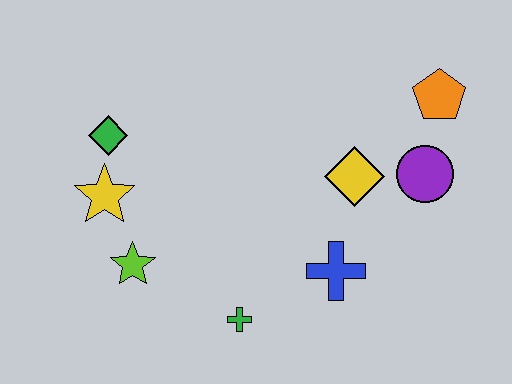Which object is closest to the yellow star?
The green diamond is closest to the yellow star.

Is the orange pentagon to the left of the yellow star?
No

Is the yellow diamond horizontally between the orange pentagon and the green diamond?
Yes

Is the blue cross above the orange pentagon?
No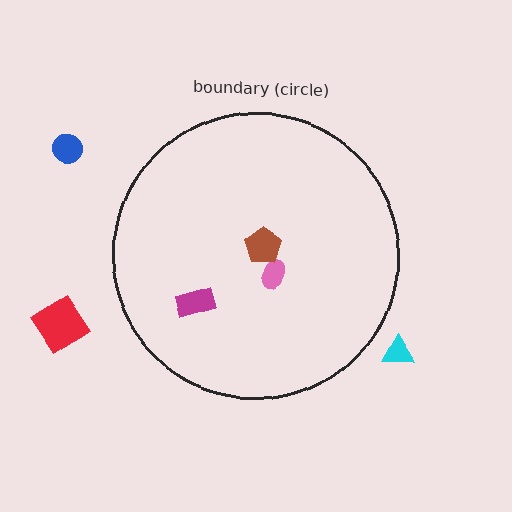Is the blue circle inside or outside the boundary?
Outside.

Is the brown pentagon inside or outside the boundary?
Inside.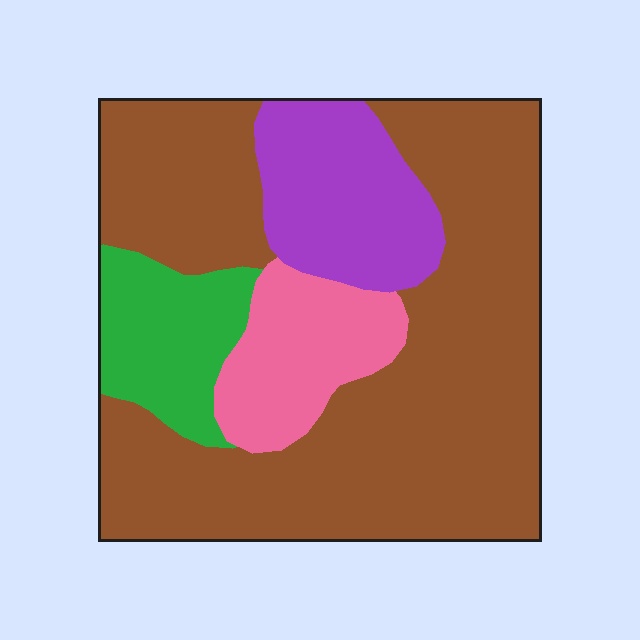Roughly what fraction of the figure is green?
Green covers around 10% of the figure.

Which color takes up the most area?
Brown, at roughly 65%.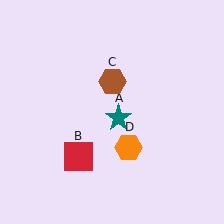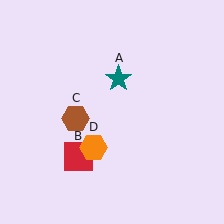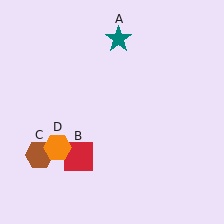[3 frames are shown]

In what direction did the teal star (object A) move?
The teal star (object A) moved up.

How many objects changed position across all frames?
3 objects changed position: teal star (object A), brown hexagon (object C), orange hexagon (object D).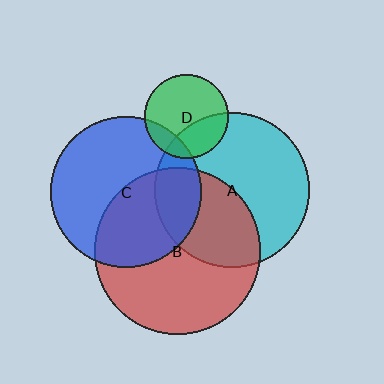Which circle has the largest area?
Circle B (red).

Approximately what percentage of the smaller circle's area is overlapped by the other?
Approximately 40%.